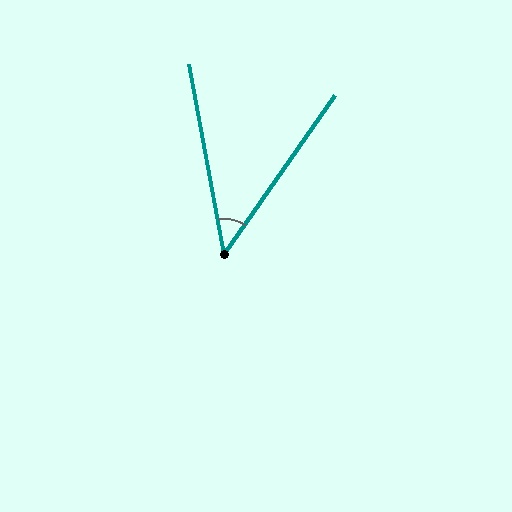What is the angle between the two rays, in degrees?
Approximately 45 degrees.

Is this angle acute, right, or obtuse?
It is acute.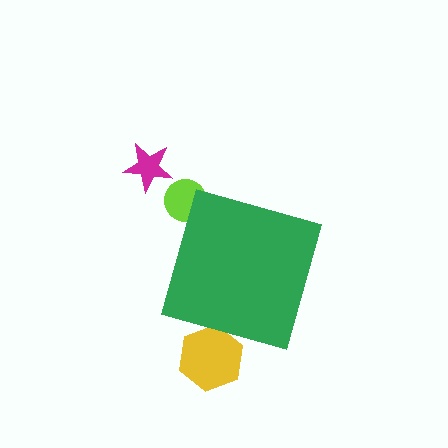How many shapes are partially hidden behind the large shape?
2 shapes are partially hidden.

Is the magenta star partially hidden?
No, the magenta star is fully visible.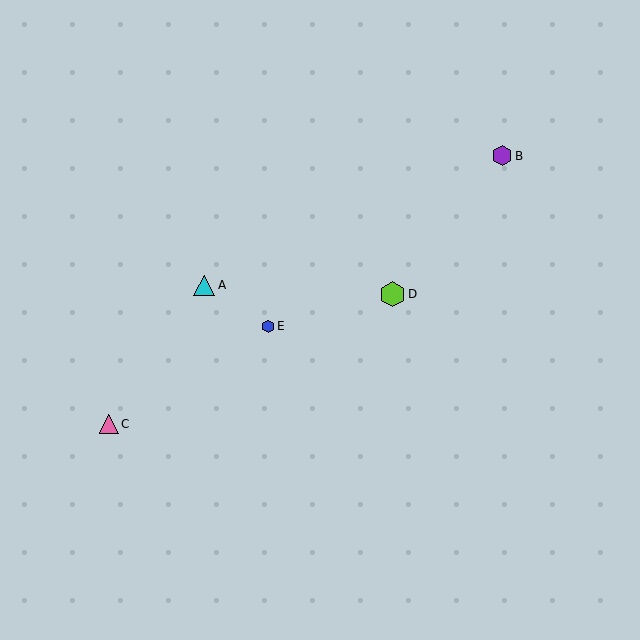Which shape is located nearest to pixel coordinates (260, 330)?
The blue hexagon (labeled E) at (268, 326) is nearest to that location.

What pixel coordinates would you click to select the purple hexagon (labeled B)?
Click at (502, 156) to select the purple hexagon B.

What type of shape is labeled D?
Shape D is a lime hexagon.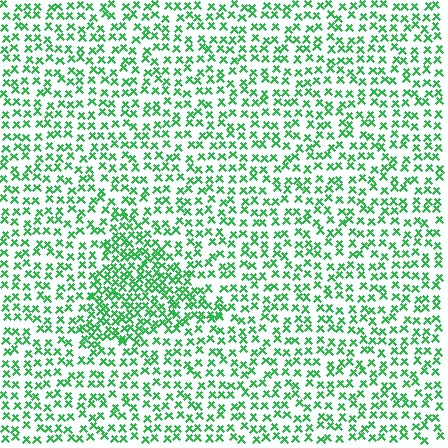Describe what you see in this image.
The image contains small green elements arranged at two different densities. A triangle-shaped region is visible where the elements are more densely packed than the surrounding area.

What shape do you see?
I see a triangle.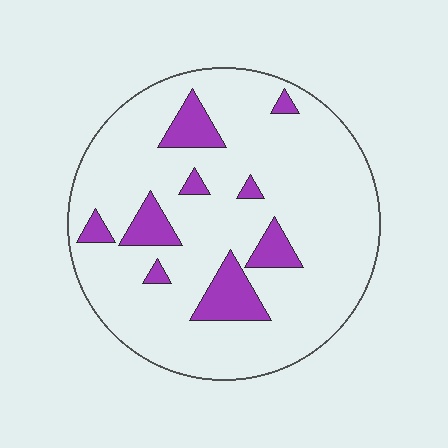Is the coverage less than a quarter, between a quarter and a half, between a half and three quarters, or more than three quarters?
Less than a quarter.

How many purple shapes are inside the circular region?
9.